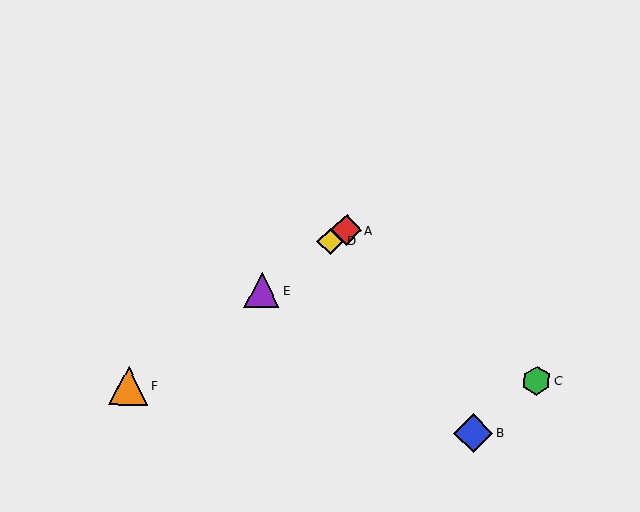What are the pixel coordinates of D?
Object D is at (330, 242).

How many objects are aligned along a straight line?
4 objects (A, D, E, F) are aligned along a straight line.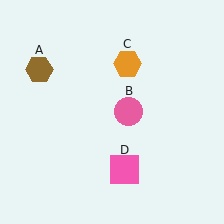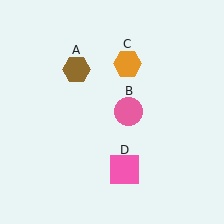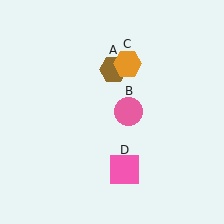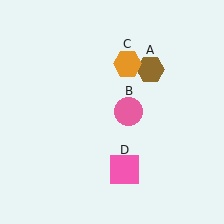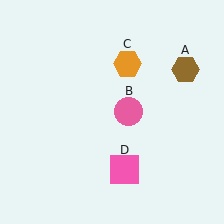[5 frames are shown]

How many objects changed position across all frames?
1 object changed position: brown hexagon (object A).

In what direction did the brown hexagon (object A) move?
The brown hexagon (object A) moved right.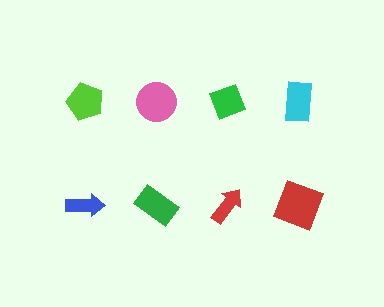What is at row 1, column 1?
A lime pentagon.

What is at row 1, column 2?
A pink circle.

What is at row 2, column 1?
A blue arrow.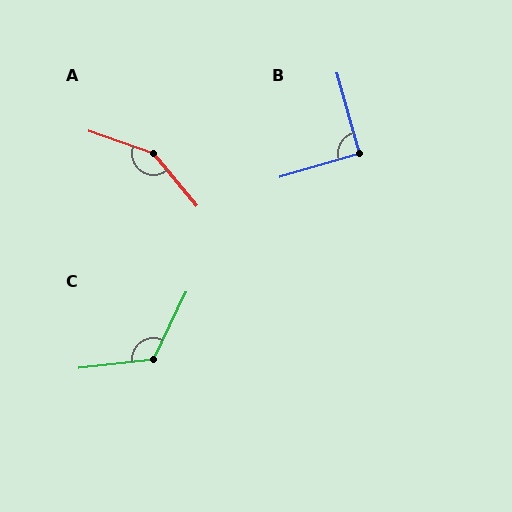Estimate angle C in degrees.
Approximately 122 degrees.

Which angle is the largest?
A, at approximately 149 degrees.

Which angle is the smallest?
B, at approximately 90 degrees.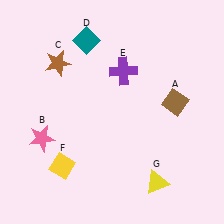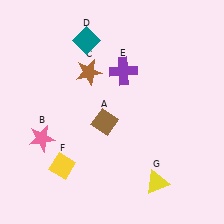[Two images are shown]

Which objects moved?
The objects that moved are: the brown diamond (A), the brown star (C).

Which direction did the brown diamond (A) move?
The brown diamond (A) moved left.